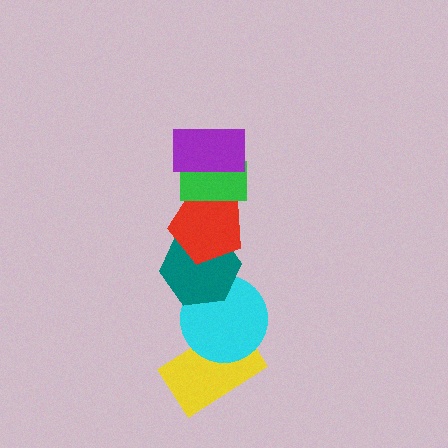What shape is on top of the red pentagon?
The green rectangle is on top of the red pentagon.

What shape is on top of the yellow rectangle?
The cyan circle is on top of the yellow rectangle.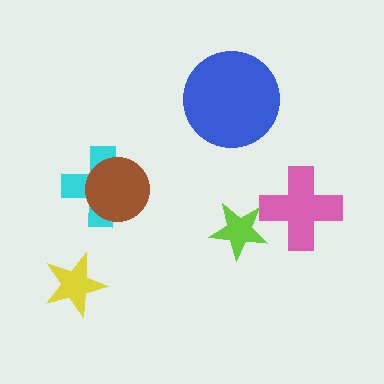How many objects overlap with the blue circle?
0 objects overlap with the blue circle.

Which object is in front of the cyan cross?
The brown circle is in front of the cyan cross.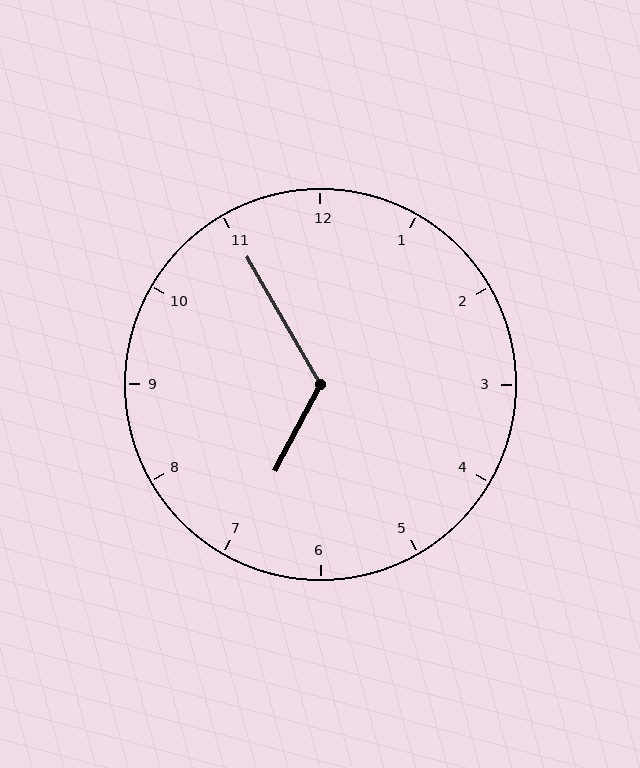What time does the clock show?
6:55.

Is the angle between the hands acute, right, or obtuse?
It is obtuse.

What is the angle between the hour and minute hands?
Approximately 122 degrees.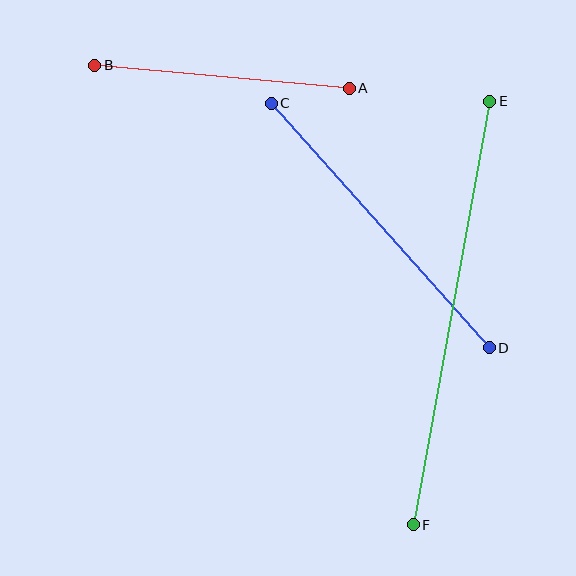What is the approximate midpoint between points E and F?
The midpoint is at approximately (452, 313) pixels.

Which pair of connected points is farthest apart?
Points E and F are farthest apart.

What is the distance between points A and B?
The distance is approximately 256 pixels.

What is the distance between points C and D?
The distance is approximately 328 pixels.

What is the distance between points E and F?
The distance is approximately 430 pixels.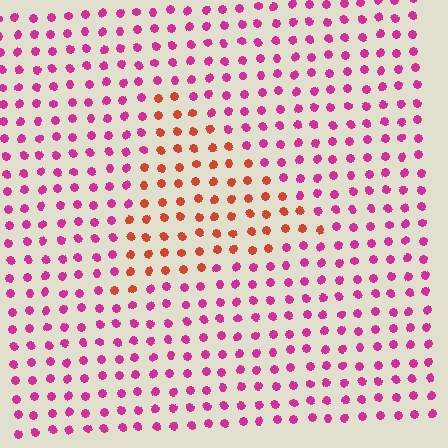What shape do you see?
I see a triangle.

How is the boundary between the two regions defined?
The boundary is defined purely by a slight shift in hue (about 49 degrees). Spacing, size, and orientation are identical on both sides.